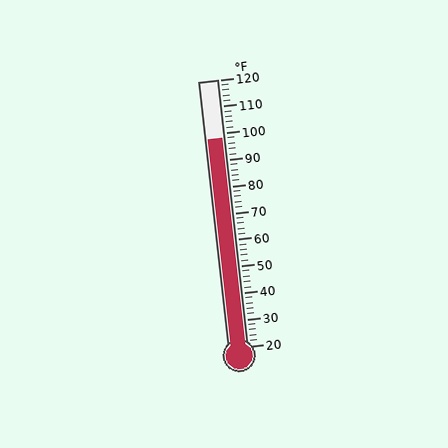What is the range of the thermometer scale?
The thermometer scale ranges from 20°F to 120°F.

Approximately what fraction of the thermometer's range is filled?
The thermometer is filled to approximately 80% of its range.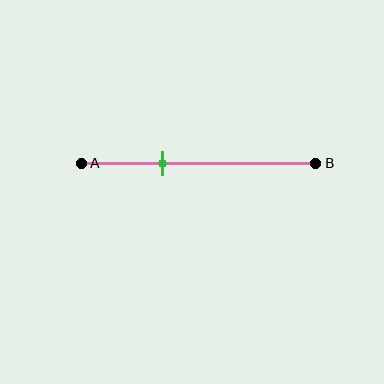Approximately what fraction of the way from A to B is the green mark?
The green mark is approximately 35% of the way from A to B.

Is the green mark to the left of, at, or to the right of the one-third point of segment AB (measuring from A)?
The green mark is approximately at the one-third point of segment AB.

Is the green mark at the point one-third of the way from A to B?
Yes, the mark is approximately at the one-third point.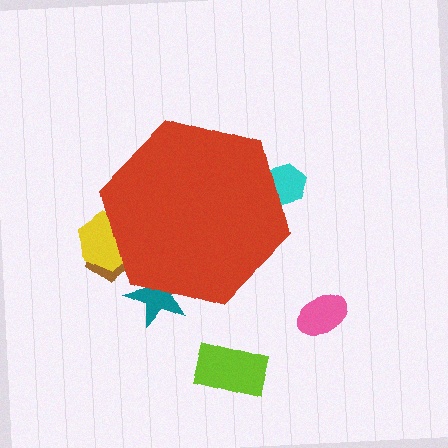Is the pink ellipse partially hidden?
No, the pink ellipse is fully visible.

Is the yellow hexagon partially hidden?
Yes, the yellow hexagon is partially hidden behind the red hexagon.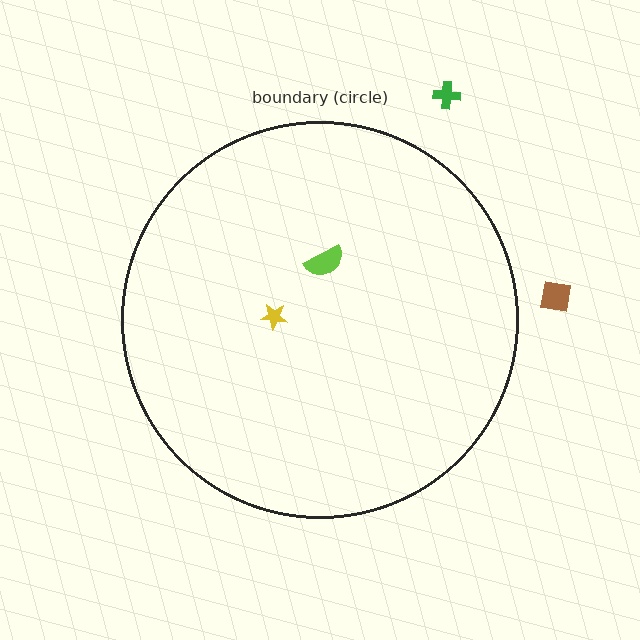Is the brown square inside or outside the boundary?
Outside.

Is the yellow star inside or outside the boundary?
Inside.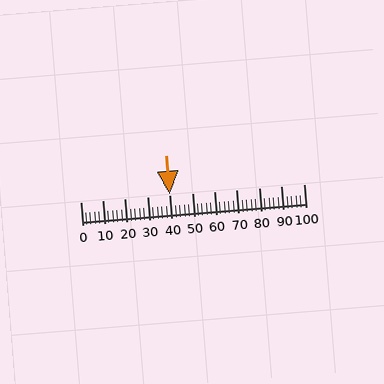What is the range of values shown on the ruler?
The ruler shows values from 0 to 100.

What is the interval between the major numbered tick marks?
The major tick marks are spaced 10 units apart.